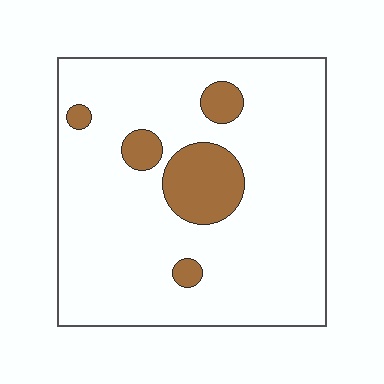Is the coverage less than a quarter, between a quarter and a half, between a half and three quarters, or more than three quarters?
Less than a quarter.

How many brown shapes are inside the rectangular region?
5.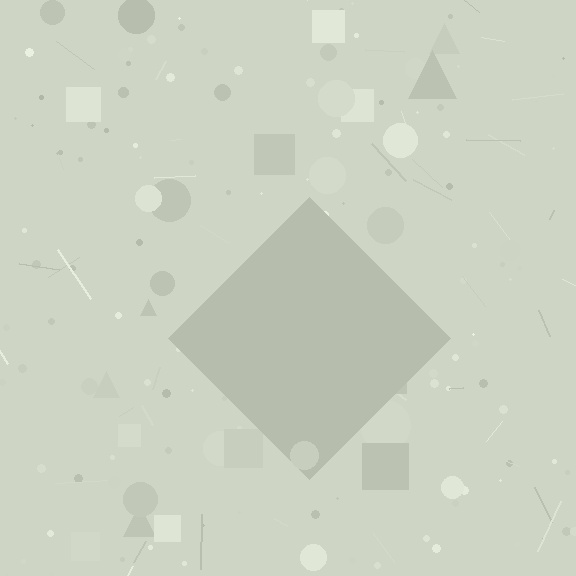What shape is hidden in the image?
A diamond is hidden in the image.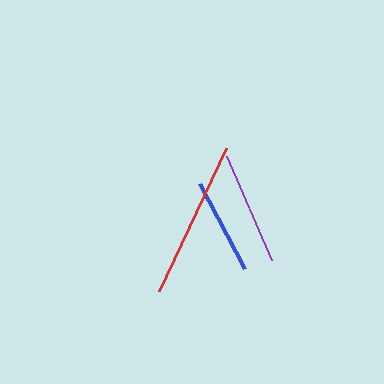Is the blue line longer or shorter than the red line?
The red line is longer than the blue line.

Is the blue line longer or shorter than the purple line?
The purple line is longer than the blue line.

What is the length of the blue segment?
The blue segment is approximately 96 pixels long.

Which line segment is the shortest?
The blue line is the shortest at approximately 96 pixels.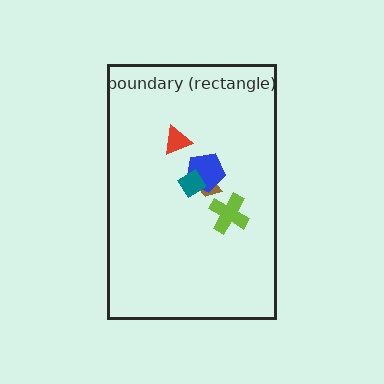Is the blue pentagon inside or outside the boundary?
Inside.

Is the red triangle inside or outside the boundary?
Inside.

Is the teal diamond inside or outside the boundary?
Inside.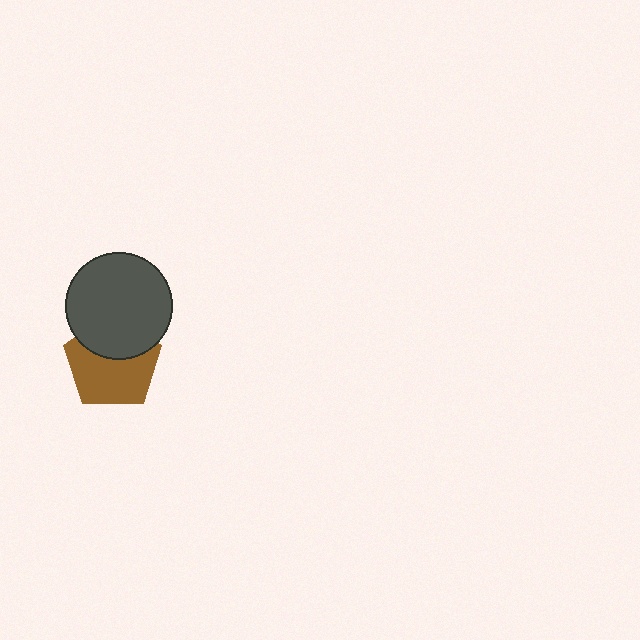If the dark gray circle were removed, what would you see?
You would see the complete brown pentagon.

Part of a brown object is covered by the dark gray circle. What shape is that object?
It is a pentagon.